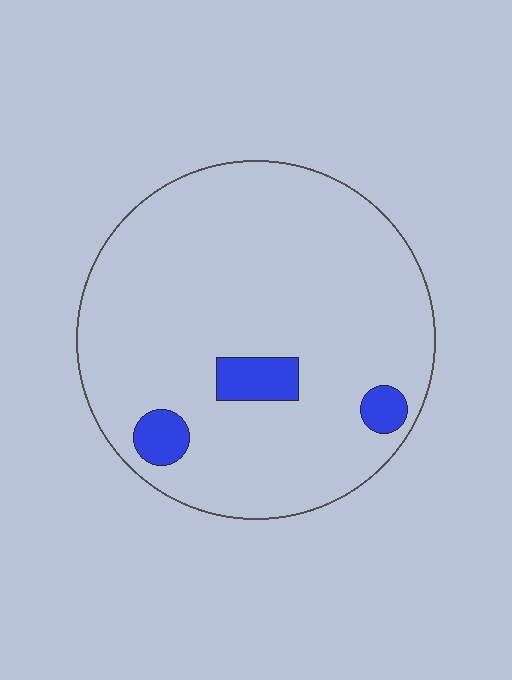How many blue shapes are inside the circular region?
3.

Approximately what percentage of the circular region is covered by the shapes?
Approximately 10%.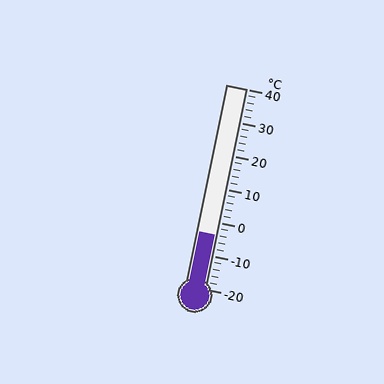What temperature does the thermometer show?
The thermometer shows approximately -4°C.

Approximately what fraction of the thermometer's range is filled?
The thermometer is filled to approximately 25% of its range.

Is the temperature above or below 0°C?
The temperature is below 0°C.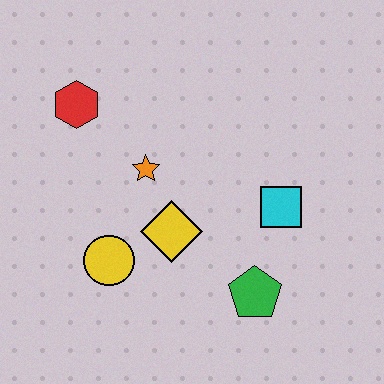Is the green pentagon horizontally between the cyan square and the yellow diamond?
Yes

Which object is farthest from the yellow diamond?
The red hexagon is farthest from the yellow diamond.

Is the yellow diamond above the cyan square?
No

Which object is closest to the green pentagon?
The cyan square is closest to the green pentagon.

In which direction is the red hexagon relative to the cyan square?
The red hexagon is to the left of the cyan square.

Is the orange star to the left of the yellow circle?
No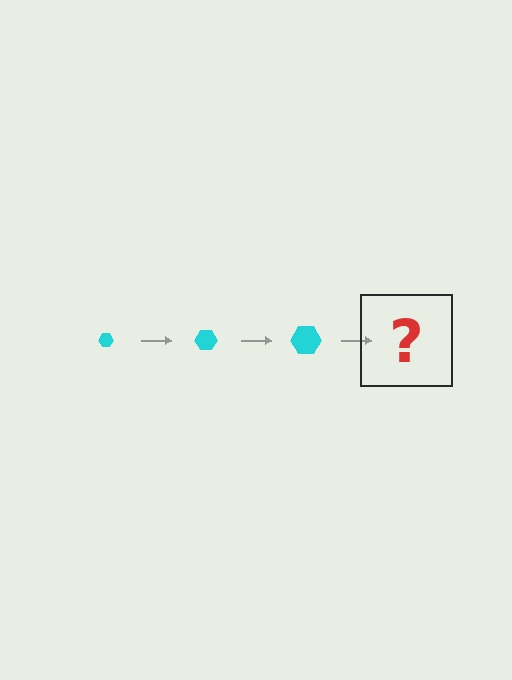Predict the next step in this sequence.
The next step is a cyan hexagon, larger than the previous one.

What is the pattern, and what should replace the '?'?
The pattern is that the hexagon gets progressively larger each step. The '?' should be a cyan hexagon, larger than the previous one.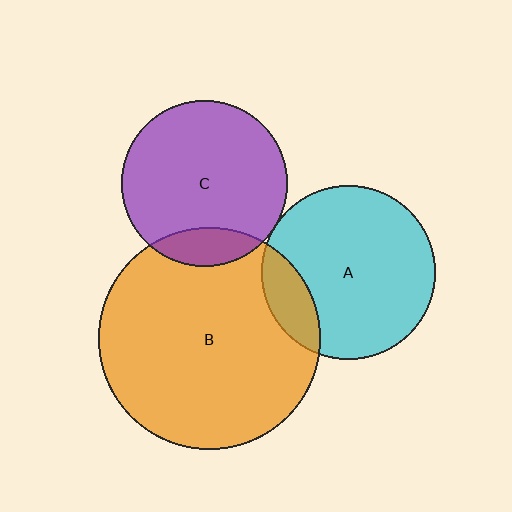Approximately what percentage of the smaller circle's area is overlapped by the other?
Approximately 5%.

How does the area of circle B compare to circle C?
Approximately 1.8 times.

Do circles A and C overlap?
Yes.